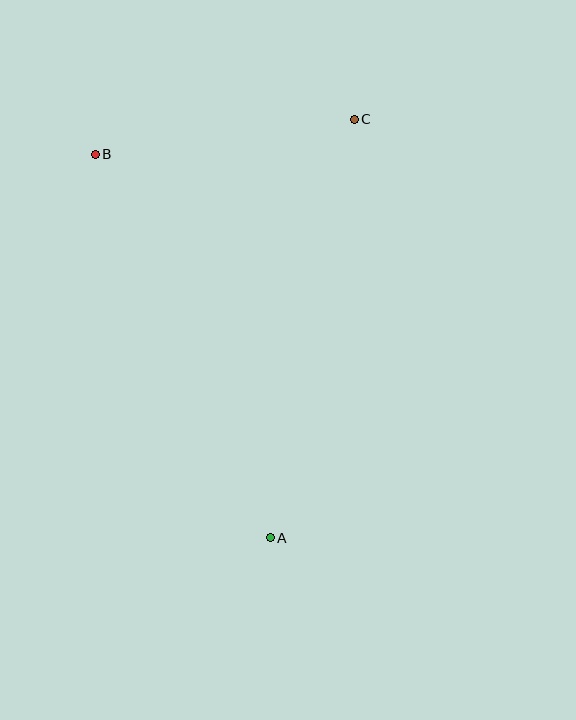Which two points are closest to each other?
Points B and C are closest to each other.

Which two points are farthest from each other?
Points A and C are farthest from each other.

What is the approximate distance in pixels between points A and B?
The distance between A and B is approximately 422 pixels.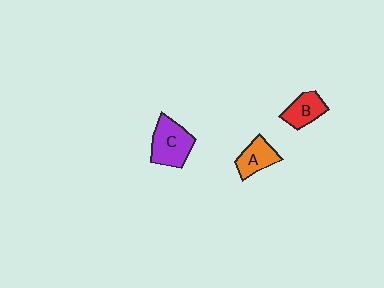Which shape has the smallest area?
Shape B (red).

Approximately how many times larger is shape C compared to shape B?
Approximately 1.5 times.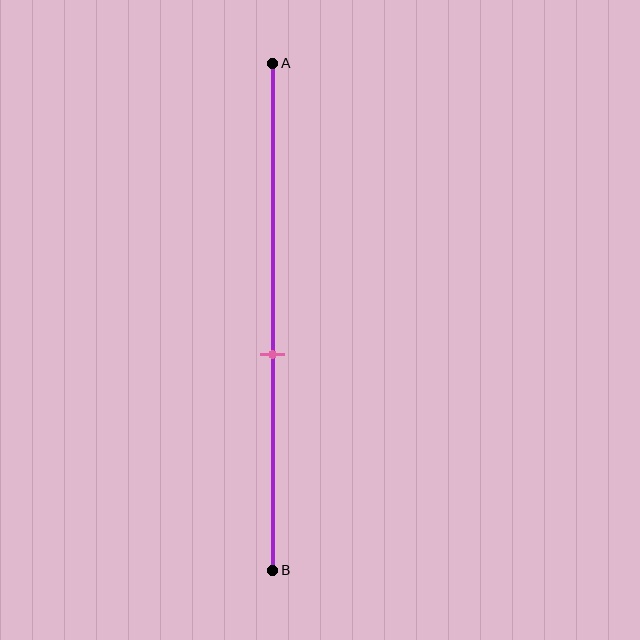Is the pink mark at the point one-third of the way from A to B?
No, the mark is at about 55% from A, not at the 33% one-third point.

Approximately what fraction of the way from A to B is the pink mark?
The pink mark is approximately 55% of the way from A to B.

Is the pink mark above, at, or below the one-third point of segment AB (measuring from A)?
The pink mark is below the one-third point of segment AB.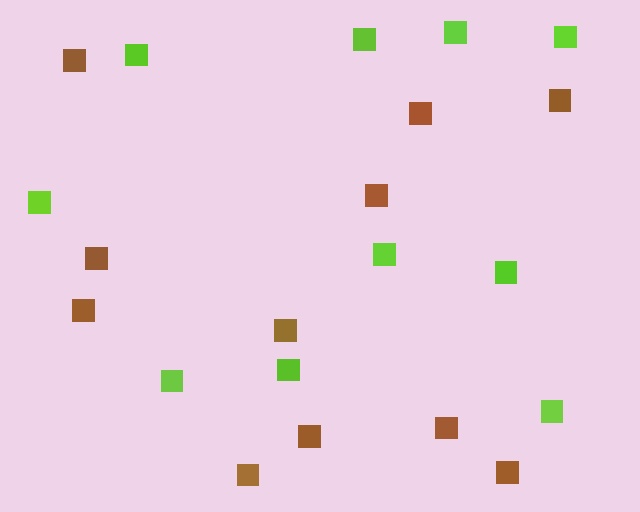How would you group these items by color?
There are 2 groups: one group of lime squares (10) and one group of brown squares (11).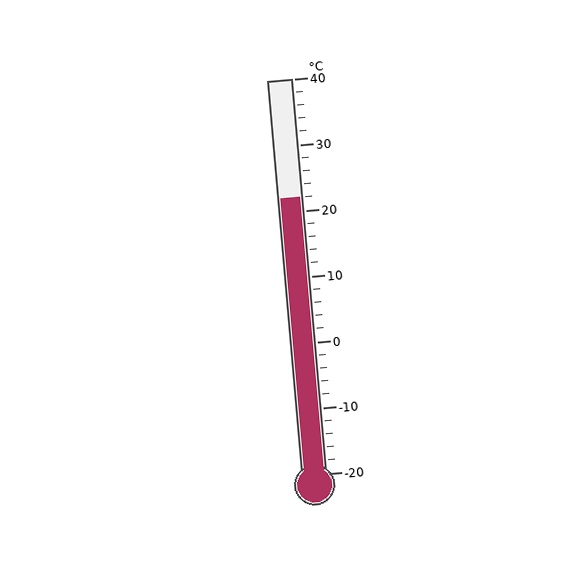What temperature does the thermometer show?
The thermometer shows approximately 22°C.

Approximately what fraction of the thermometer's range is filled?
The thermometer is filled to approximately 70% of its range.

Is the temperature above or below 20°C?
The temperature is above 20°C.